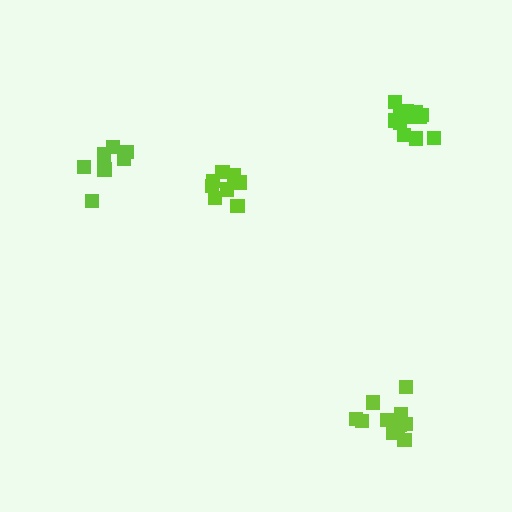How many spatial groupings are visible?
There are 4 spatial groupings.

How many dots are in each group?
Group 1: 12 dots, Group 2: 11 dots, Group 3: 7 dots, Group 4: 8 dots (38 total).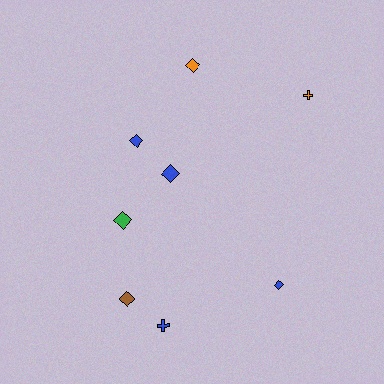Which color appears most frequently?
Blue, with 4 objects.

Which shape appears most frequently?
Diamond, with 6 objects.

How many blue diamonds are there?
There are 3 blue diamonds.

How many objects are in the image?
There are 8 objects.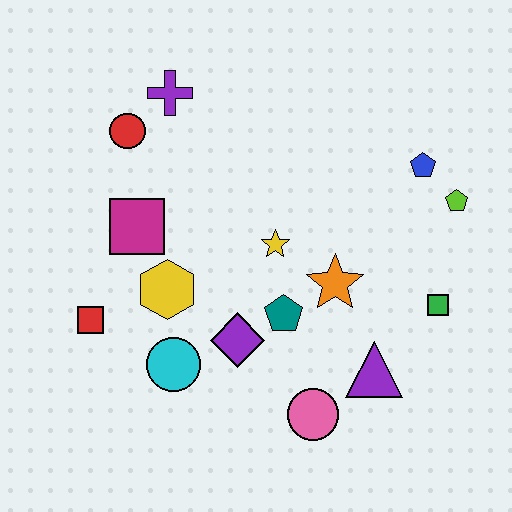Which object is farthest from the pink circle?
The purple cross is farthest from the pink circle.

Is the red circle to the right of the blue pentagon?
No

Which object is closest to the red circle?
The purple cross is closest to the red circle.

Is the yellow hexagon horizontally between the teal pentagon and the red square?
Yes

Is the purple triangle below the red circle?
Yes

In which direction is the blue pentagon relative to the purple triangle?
The blue pentagon is above the purple triangle.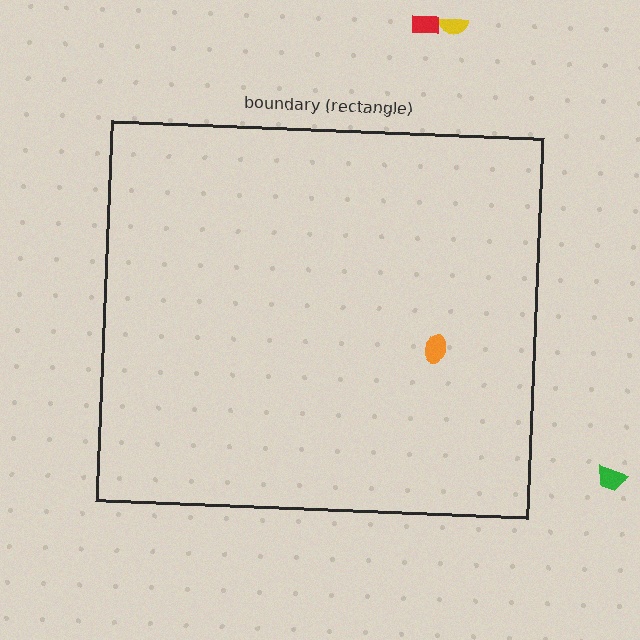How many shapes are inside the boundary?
1 inside, 3 outside.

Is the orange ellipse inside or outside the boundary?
Inside.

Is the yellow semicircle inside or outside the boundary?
Outside.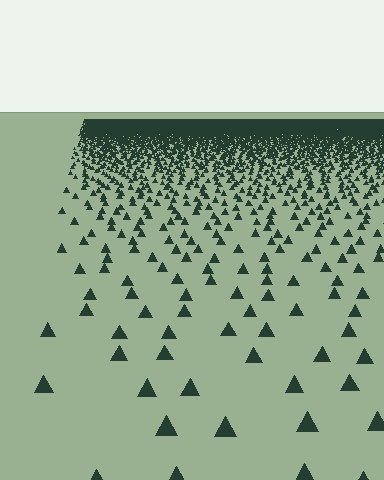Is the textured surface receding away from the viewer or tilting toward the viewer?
The surface is receding away from the viewer. Texture elements get smaller and denser toward the top.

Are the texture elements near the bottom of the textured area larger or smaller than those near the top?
Larger. Near the bottom, elements are closer to the viewer and appear at a bigger on-screen size.